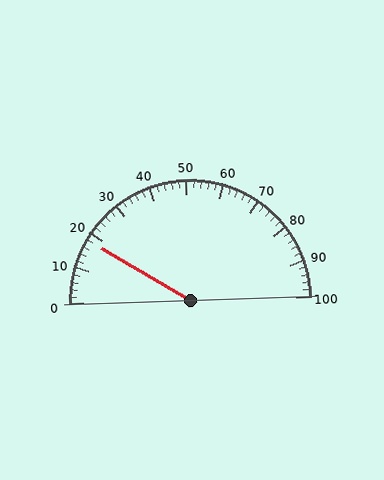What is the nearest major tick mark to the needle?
The nearest major tick mark is 20.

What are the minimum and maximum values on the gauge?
The gauge ranges from 0 to 100.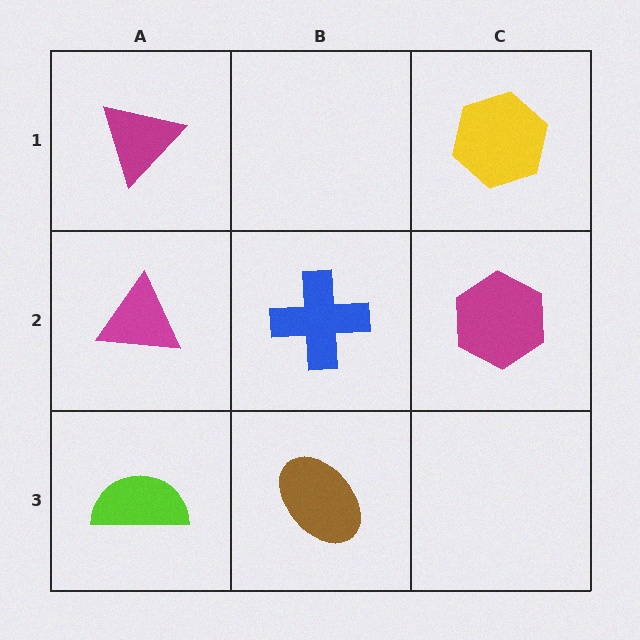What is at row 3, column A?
A lime semicircle.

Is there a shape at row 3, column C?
No, that cell is empty.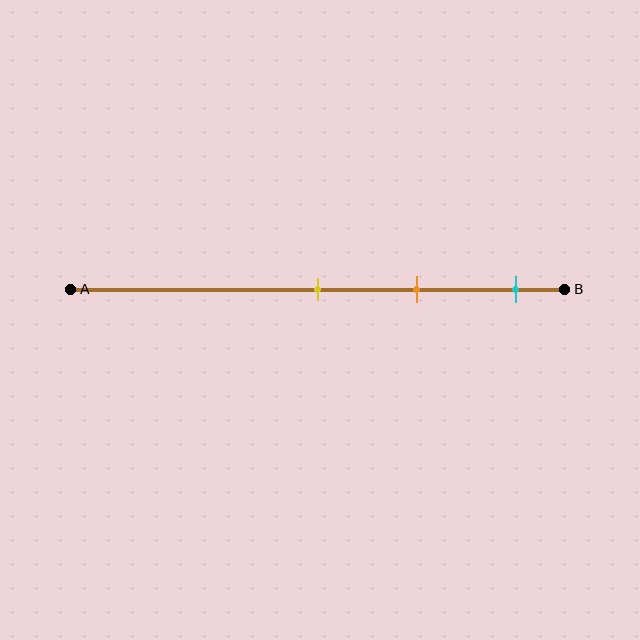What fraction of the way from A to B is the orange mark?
The orange mark is approximately 70% (0.7) of the way from A to B.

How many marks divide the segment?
There are 3 marks dividing the segment.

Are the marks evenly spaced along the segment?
Yes, the marks are approximately evenly spaced.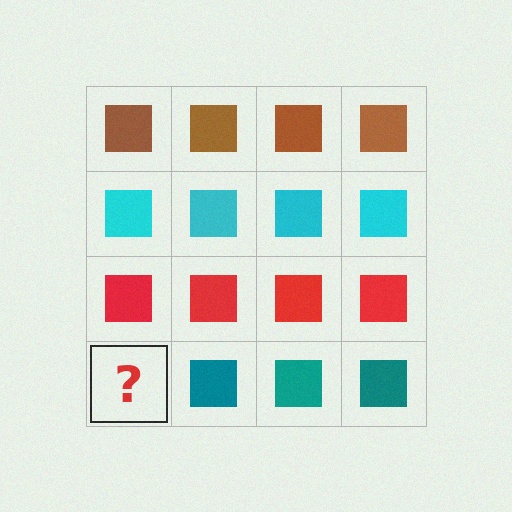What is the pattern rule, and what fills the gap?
The rule is that each row has a consistent color. The gap should be filled with a teal square.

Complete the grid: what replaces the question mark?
The question mark should be replaced with a teal square.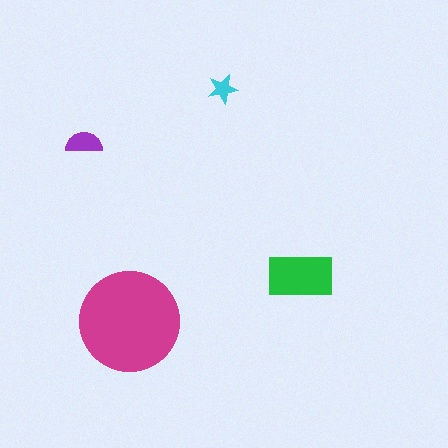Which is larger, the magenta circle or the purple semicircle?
The magenta circle.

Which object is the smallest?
The cyan star.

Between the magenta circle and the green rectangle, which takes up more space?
The magenta circle.